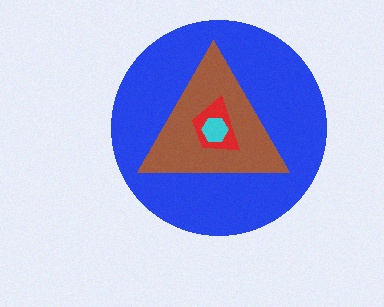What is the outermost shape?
The blue circle.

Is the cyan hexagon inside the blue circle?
Yes.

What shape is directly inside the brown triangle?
The red trapezoid.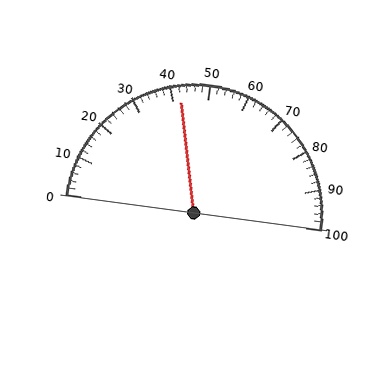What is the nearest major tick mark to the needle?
The nearest major tick mark is 40.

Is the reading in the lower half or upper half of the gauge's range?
The reading is in the lower half of the range (0 to 100).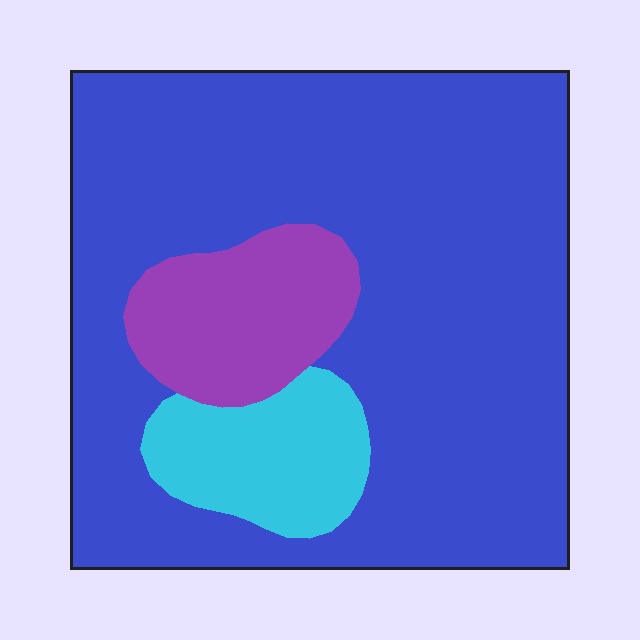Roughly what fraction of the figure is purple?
Purple takes up about one eighth (1/8) of the figure.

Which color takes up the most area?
Blue, at roughly 75%.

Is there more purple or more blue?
Blue.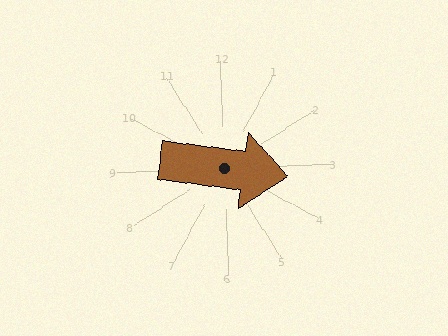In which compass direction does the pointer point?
East.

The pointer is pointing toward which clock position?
Roughly 3 o'clock.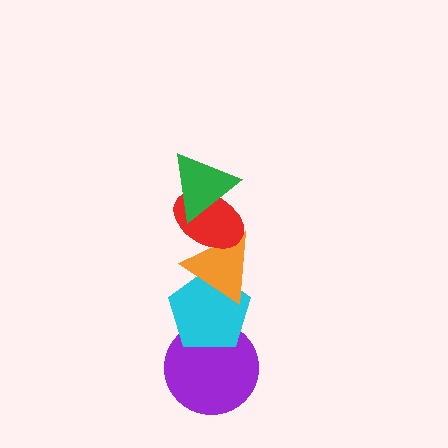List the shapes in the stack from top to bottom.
From top to bottom: the green triangle, the red ellipse, the orange triangle, the cyan pentagon, the purple circle.